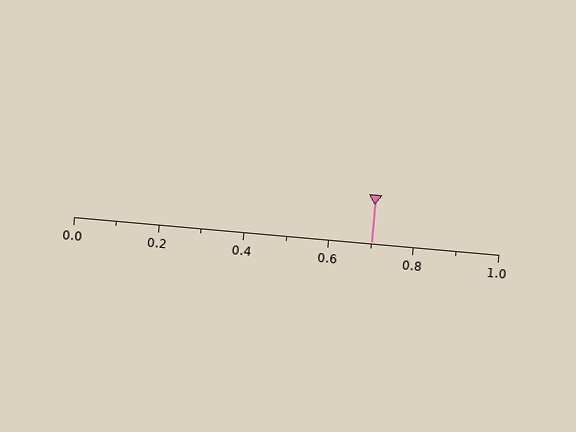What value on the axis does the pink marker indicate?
The marker indicates approximately 0.7.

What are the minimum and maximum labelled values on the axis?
The axis runs from 0.0 to 1.0.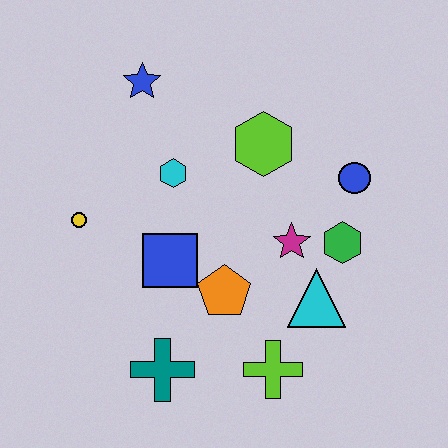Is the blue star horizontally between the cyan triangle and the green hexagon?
No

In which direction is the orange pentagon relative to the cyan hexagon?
The orange pentagon is below the cyan hexagon.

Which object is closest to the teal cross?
The orange pentagon is closest to the teal cross.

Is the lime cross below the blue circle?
Yes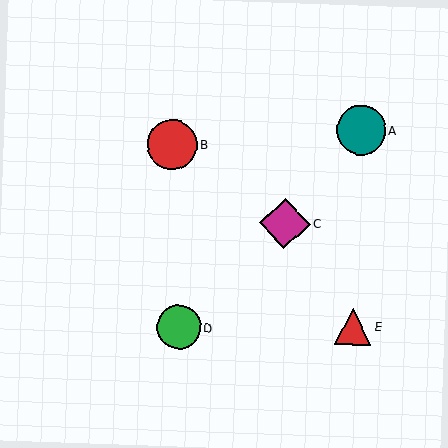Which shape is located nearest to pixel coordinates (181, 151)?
The red circle (labeled B) at (172, 144) is nearest to that location.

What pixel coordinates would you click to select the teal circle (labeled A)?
Click at (361, 130) to select the teal circle A.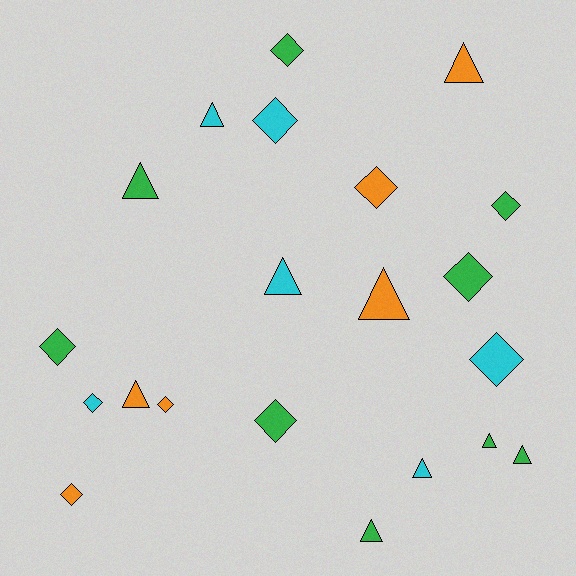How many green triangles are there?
There are 4 green triangles.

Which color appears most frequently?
Green, with 9 objects.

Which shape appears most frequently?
Diamond, with 11 objects.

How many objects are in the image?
There are 21 objects.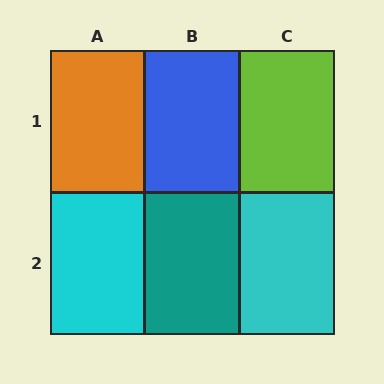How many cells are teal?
1 cell is teal.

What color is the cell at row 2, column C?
Cyan.